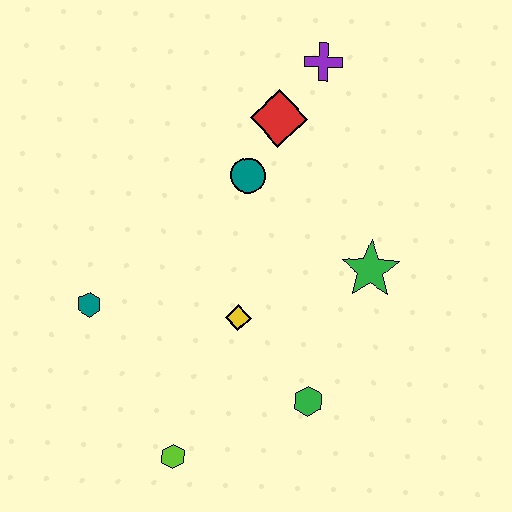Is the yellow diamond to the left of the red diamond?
Yes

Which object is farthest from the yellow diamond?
The purple cross is farthest from the yellow diamond.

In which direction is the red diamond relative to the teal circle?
The red diamond is above the teal circle.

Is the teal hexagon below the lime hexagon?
No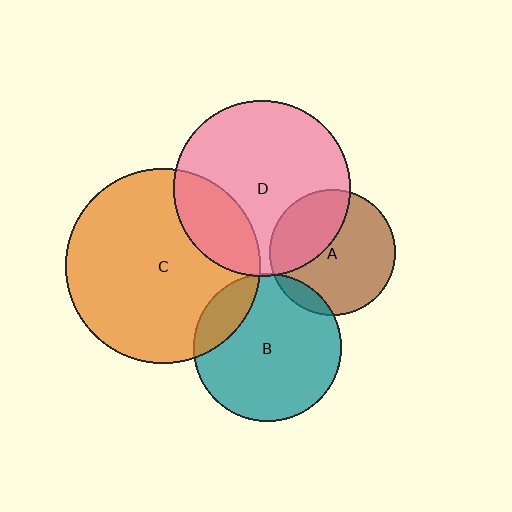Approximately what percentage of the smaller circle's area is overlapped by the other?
Approximately 35%.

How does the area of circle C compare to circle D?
Approximately 1.2 times.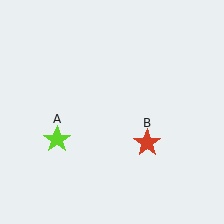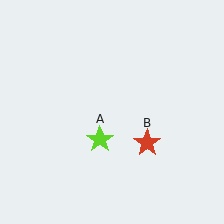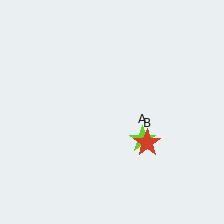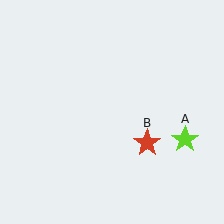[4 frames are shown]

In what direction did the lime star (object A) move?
The lime star (object A) moved right.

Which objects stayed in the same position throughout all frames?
Red star (object B) remained stationary.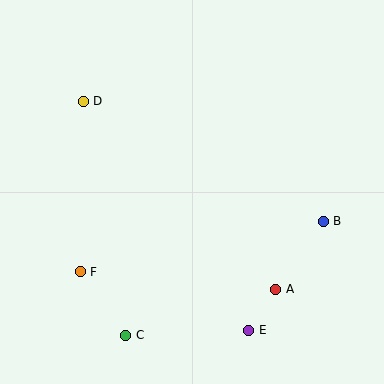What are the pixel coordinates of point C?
Point C is at (126, 335).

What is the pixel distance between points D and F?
The distance between D and F is 171 pixels.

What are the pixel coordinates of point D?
Point D is at (83, 101).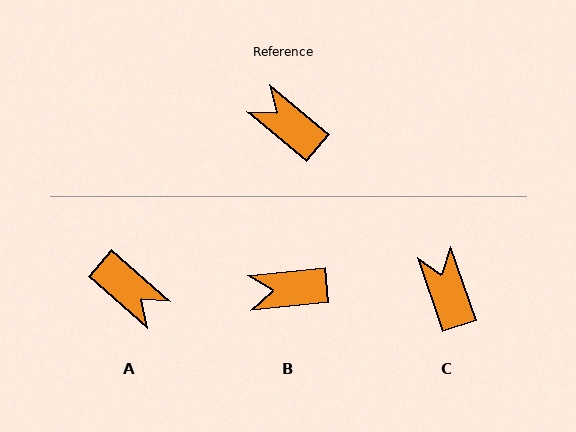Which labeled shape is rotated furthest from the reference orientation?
A, about 179 degrees away.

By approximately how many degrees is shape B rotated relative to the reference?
Approximately 46 degrees counter-clockwise.